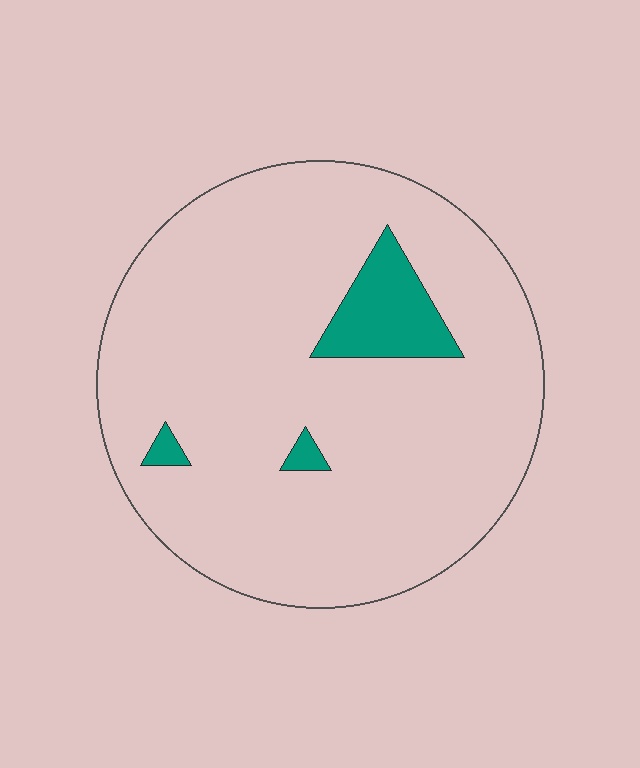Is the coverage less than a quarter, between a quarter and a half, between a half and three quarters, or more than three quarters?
Less than a quarter.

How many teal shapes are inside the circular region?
3.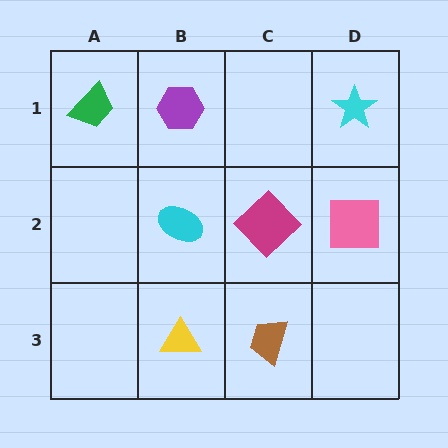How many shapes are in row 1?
3 shapes.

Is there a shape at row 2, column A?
No, that cell is empty.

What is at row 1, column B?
A purple hexagon.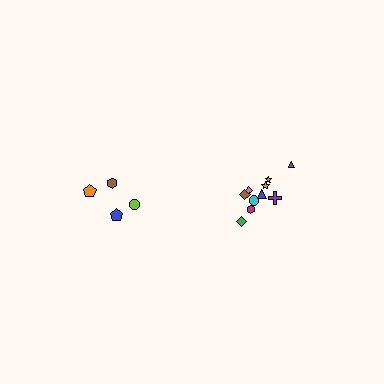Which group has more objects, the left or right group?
The right group.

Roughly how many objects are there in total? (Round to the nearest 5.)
Roughly 15 objects in total.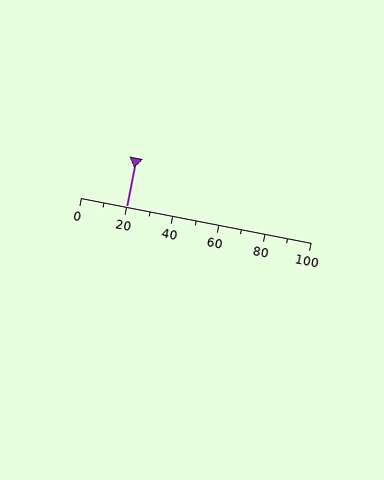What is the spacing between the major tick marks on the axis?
The major ticks are spaced 20 apart.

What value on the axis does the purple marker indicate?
The marker indicates approximately 20.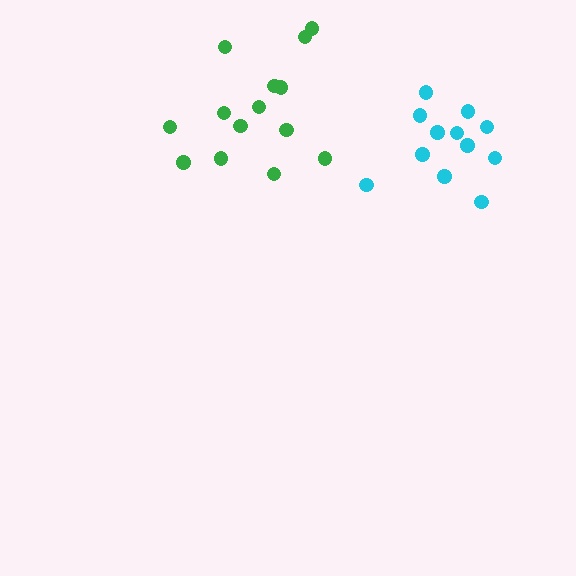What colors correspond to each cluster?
The clusters are colored: green, cyan.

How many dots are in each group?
Group 1: 14 dots, Group 2: 12 dots (26 total).